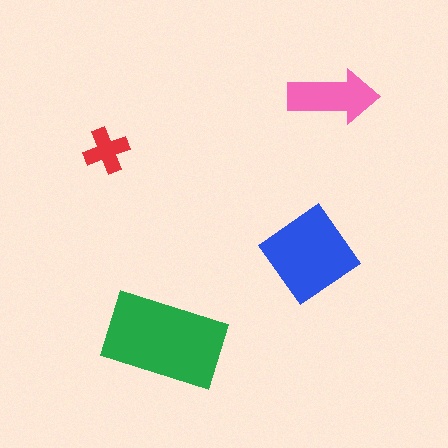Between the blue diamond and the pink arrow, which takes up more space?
The blue diamond.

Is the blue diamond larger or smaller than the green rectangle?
Smaller.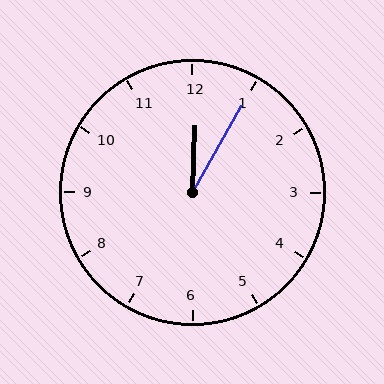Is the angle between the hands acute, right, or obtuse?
It is acute.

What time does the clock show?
12:05.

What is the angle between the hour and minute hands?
Approximately 28 degrees.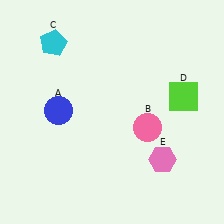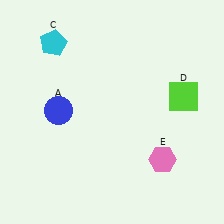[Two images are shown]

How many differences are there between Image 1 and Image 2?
There is 1 difference between the two images.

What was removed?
The pink circle (B) was removed in Image 2.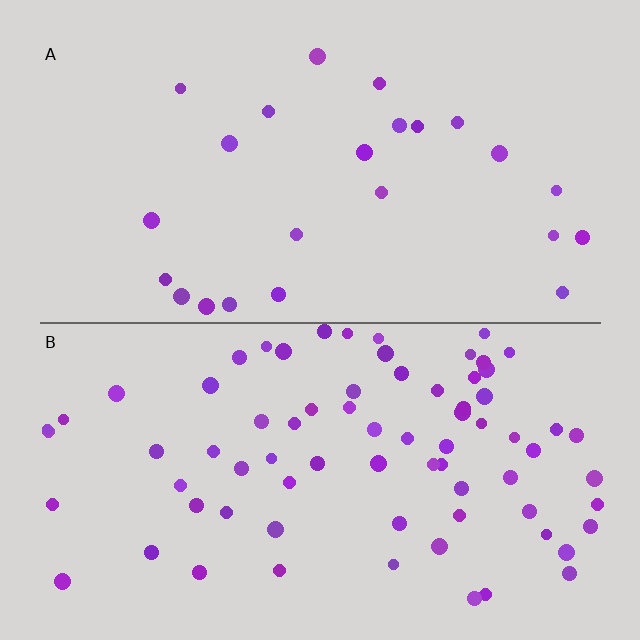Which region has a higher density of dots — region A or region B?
B (the bottom).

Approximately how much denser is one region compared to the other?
Approximately 3.2× — region B over region A.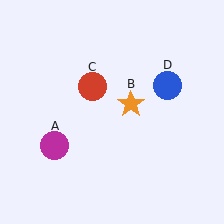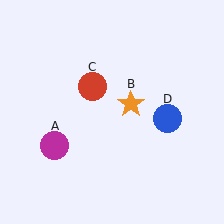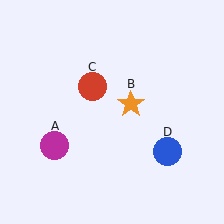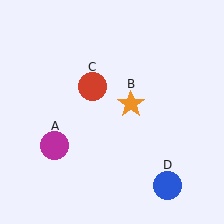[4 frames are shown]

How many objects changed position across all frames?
1 object changed position: blue circle (object D).